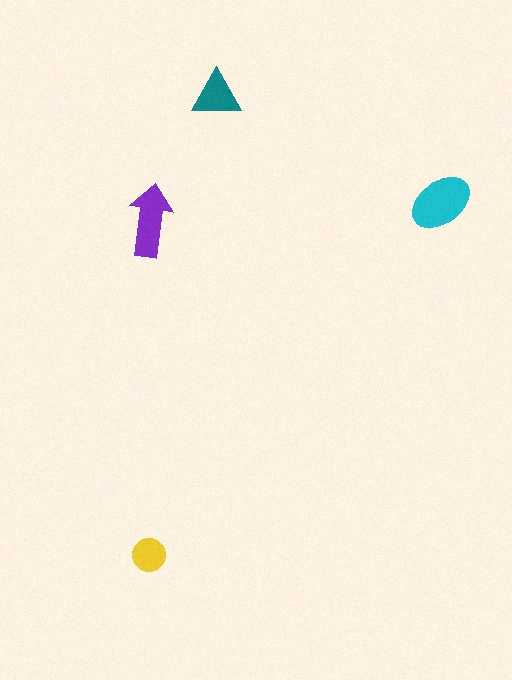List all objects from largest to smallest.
The cyan ellipse, the purple arrow, the teal triangle, the yellow circle.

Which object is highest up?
The teal triangle is topmost.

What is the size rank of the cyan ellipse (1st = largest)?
1st.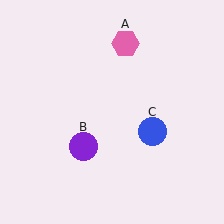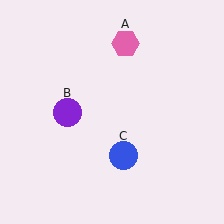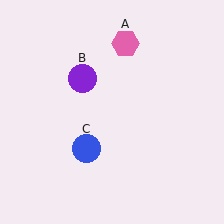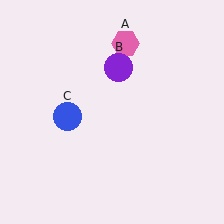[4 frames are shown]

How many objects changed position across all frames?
2 objects changed position: purple circle (object B), blue circle (object C).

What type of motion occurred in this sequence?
The purple circle (object B), blue circle (object C) rotated clockwise around the center of the scene.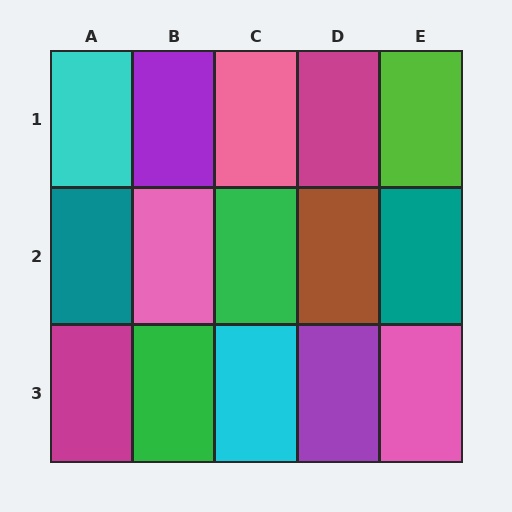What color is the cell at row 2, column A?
Teal.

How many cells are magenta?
2 cells are magenta.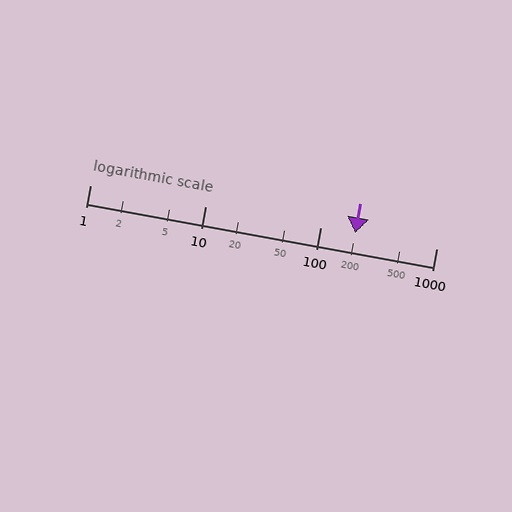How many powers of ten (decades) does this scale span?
The scale spans 3 decades, from 1 to 1000.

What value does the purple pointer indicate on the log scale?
The pointer indicates approximately 200.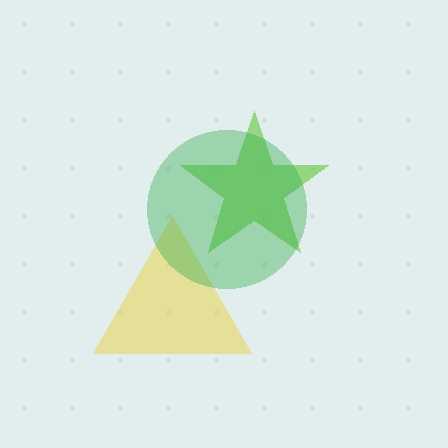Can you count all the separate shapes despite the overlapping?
Yes, there are 3 separate shapes.